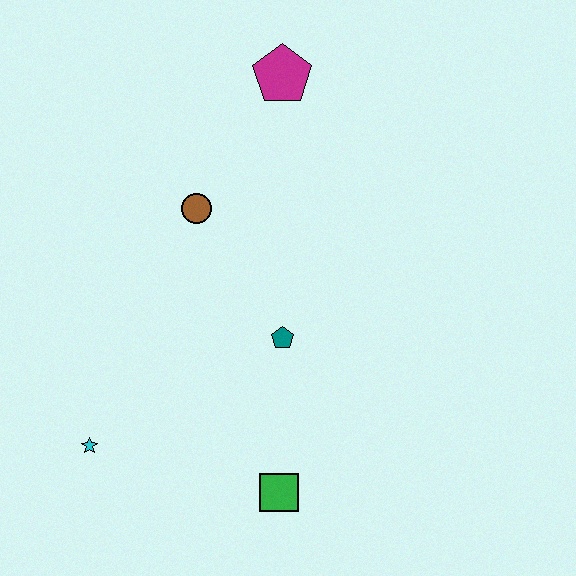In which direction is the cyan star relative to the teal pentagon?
The cyan star is to the left of the teal pentagon.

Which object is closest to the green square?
The teal pentagon is closest to the green square.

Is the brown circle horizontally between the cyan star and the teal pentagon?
Yes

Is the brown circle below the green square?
No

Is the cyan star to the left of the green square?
Yes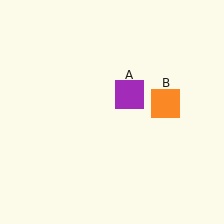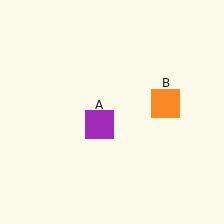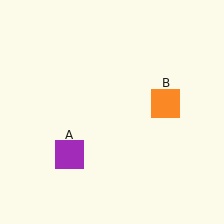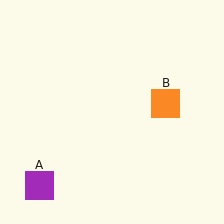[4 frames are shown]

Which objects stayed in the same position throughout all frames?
Orange square (object B) remained stationary.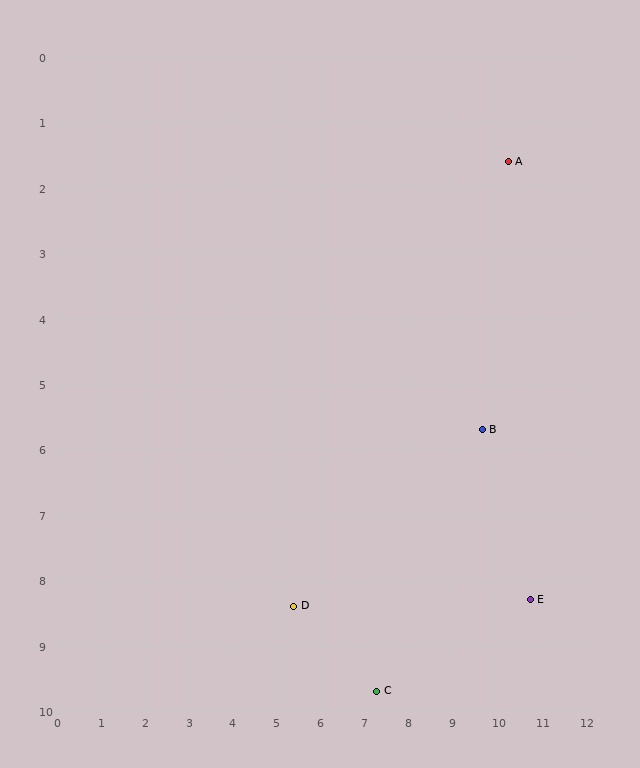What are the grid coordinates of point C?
Point C is at approximately (7.3, 9.7).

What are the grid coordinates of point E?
Point E is at approximately (10.8, 8.3).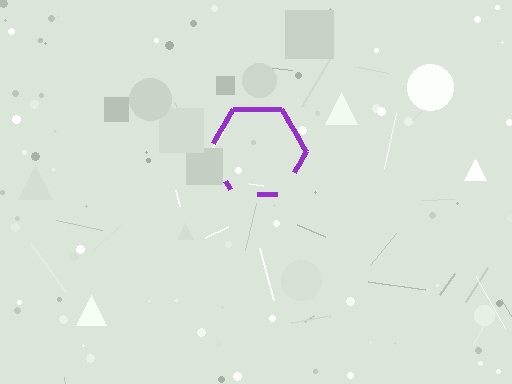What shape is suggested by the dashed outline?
The dashed outline suggests a hexagon.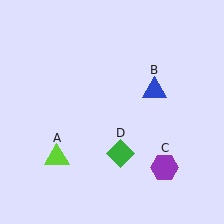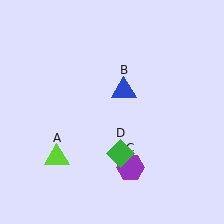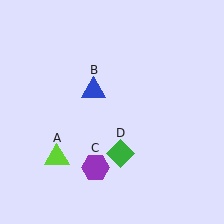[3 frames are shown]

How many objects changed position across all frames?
2 objects changed position: blue triangle (object B), purple hexagon (object C).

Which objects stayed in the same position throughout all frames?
Lime triangle (object A) and green diamond (object D) remained stationary.